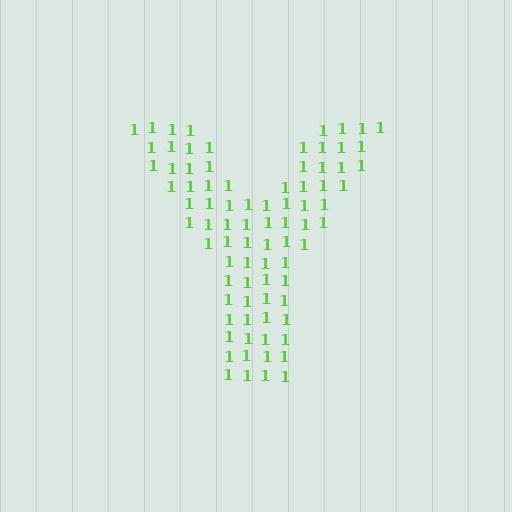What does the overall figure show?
The overall figure shows the letter Y.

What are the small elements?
The small elements are digit 1's.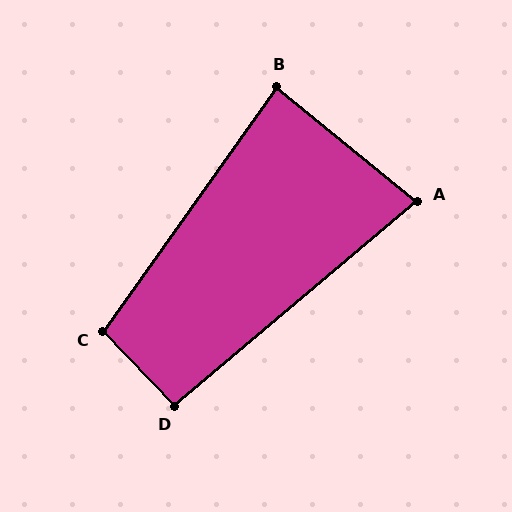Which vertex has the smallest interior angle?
A, at approximately 79 degrees.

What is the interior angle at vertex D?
Approximately 94 degrees (approximately right).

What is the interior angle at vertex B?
Approximately 86 degrees (approximately right).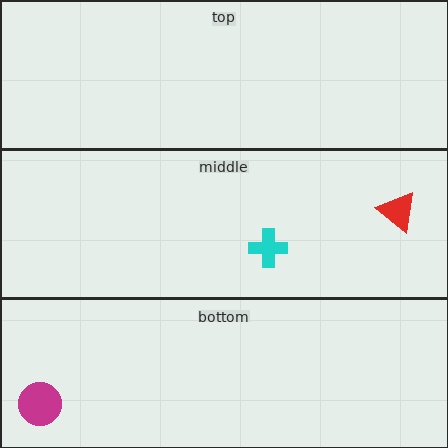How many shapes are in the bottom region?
1.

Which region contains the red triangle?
The middle region.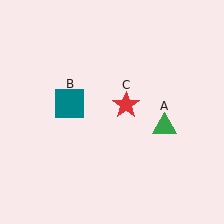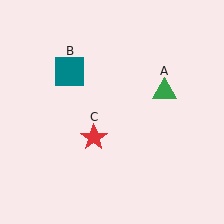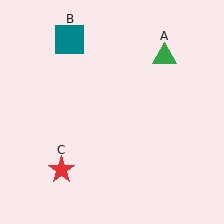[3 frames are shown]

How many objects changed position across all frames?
3 objects changed position: green triangle (object A), teal square (object B), red star (object C).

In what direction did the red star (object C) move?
The red star (object C) moved down and to the left.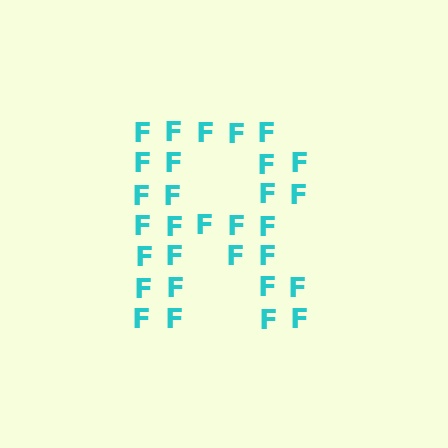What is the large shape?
The large shape is the letter R.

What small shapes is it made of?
It is made of small letter F's.